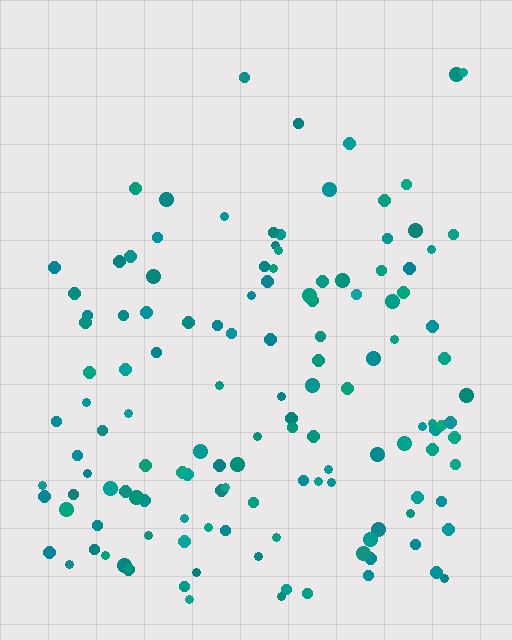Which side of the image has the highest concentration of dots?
The bottom.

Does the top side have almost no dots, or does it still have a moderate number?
Still a moderate number, just noticeably fewer than the bottom.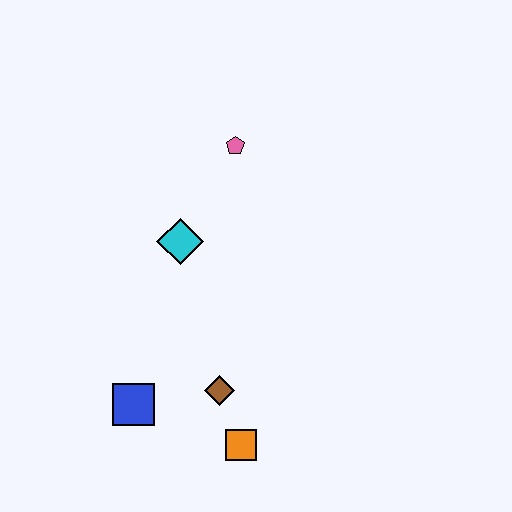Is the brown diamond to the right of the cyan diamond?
Yes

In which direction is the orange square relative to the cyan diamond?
The orange square is below the cyan diamond.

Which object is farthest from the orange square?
The pink pentagon is farthest from the orange square.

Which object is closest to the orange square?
The brown diamond is closest to the orange square.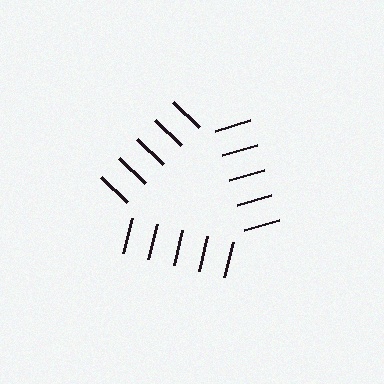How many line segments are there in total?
15 — 5 along each of the 3 edges.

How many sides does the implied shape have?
3 sides — the line-ends trace a triangle.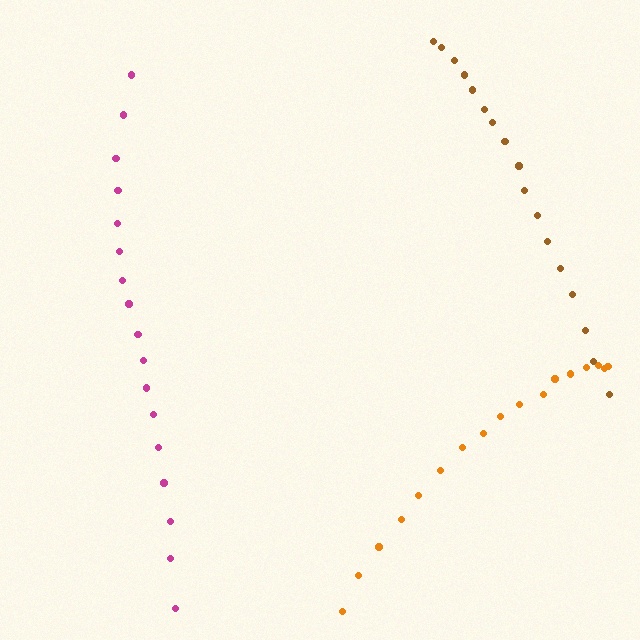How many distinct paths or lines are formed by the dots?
There are 3 distinct paths.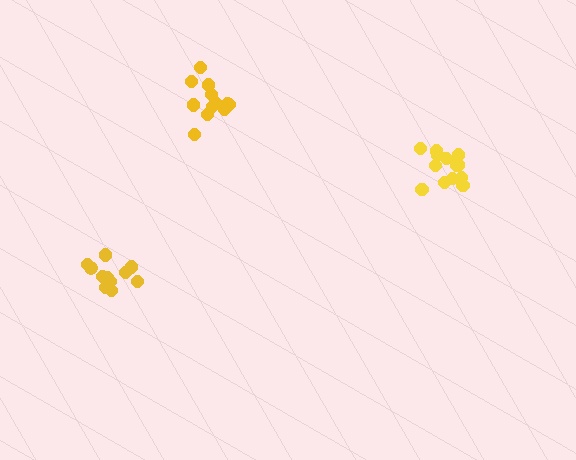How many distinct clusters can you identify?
There are 3 distinct clusters.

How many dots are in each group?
Group 1: 12 dots, Group 2: 14 dots, Group 3: 12 dots (38 total).